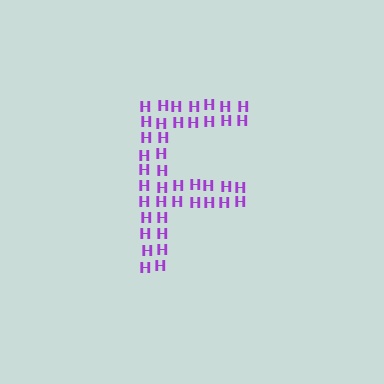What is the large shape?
The large shape is the letter F.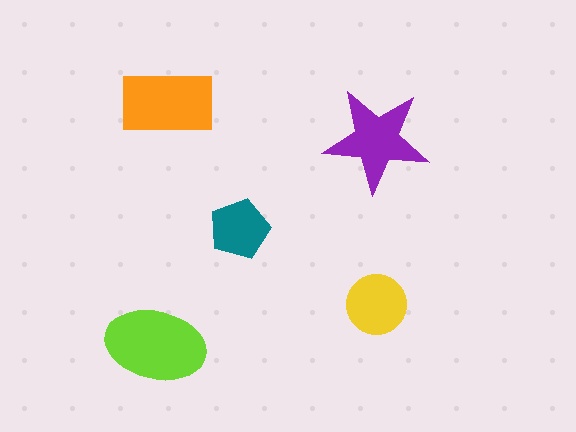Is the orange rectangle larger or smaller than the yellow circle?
Larger.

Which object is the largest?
The lime ellipse.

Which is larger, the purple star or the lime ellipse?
The lime ellipse.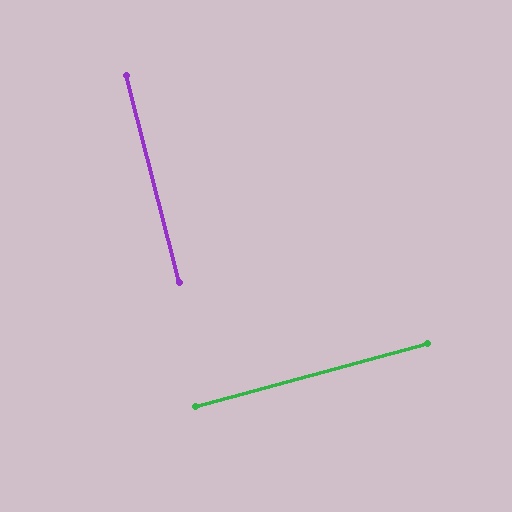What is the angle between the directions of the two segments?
Approximately 89 degrees.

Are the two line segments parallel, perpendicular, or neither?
Perpendicular — they meet at approximately 89°.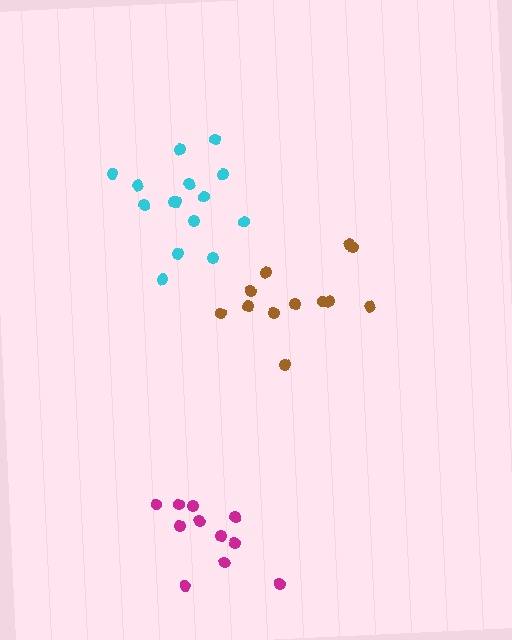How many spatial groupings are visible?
There are 3 spatial groupings.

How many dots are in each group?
Group 1: 15 dots, Group 2: 11 dots, Group 3: 12 dots (38 total).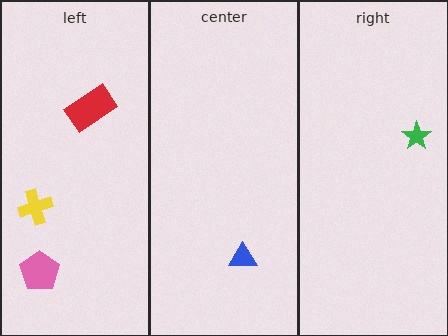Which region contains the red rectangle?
The left region.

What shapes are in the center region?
The blue triangle.